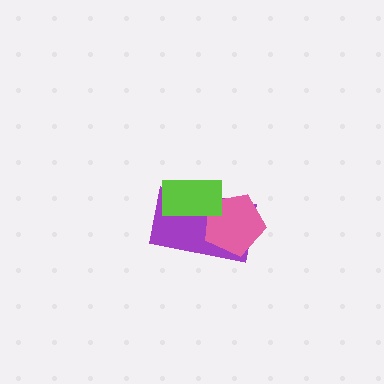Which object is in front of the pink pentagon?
The lime rectangle is in front of the pink pentagon.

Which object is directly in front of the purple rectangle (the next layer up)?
The pink pentagon is directly in front of the purple rectangle.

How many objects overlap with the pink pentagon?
2 objects overlap with the pink pentagon.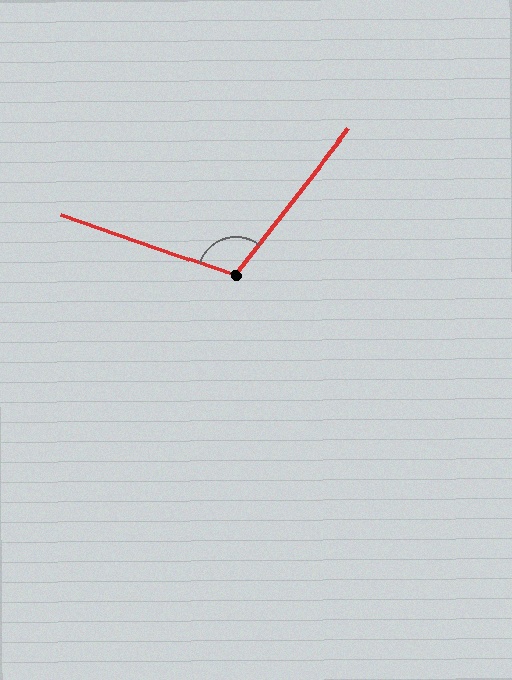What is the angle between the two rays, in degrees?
Approximately 109 degrees.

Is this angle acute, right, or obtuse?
It is obtuse.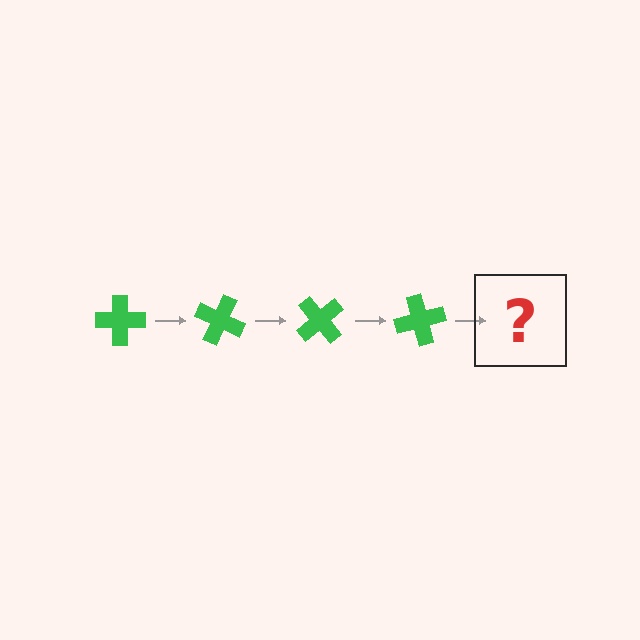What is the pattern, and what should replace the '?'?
The pattern is that the cross rotates 25 degrees each step. The '?' should be a green cross rotated 100 degrees.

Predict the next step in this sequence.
The next step is a green cross rotated 100 degrees.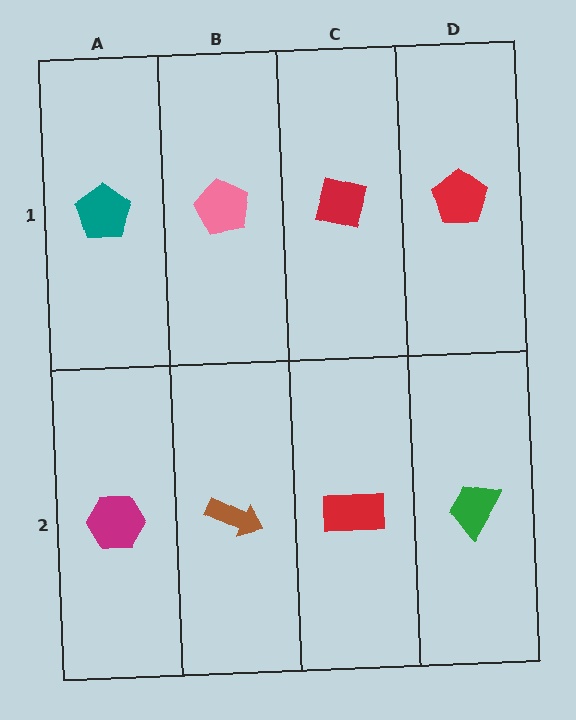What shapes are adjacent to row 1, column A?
A magenta hexagon (row 2, column A), a pink pentagon (row 1, column B).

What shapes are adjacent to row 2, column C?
A red square (row 1, column C), a brown arrow (row 2, column B), a green trapezoid (row 2, column D).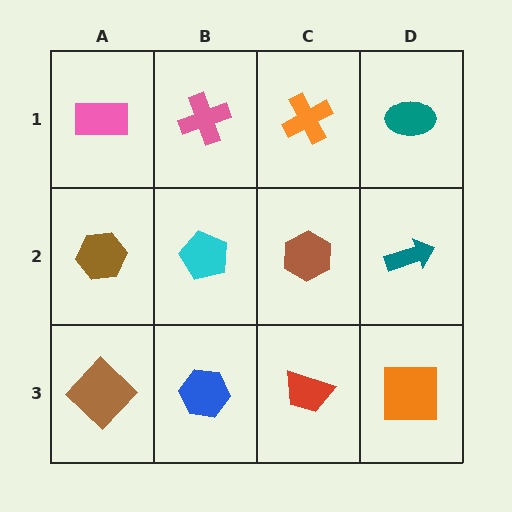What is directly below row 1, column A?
A brown hexagon.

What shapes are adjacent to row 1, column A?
A brown hexagon (row 2, column A), a pink cross (row 1, column B).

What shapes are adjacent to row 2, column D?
A teal ellipse (row 1, column D), an orange square (row 3, column D), a brown hexagon (row 2, column C).